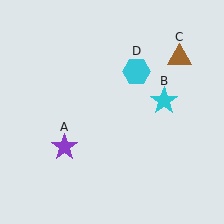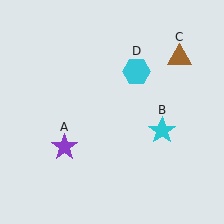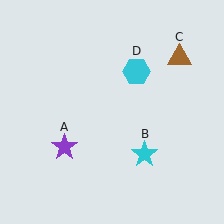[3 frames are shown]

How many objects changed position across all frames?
1 object changed position: cyan star (object B).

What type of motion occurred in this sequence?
The cyan star (object B) rotated clockwise around the center of the scene.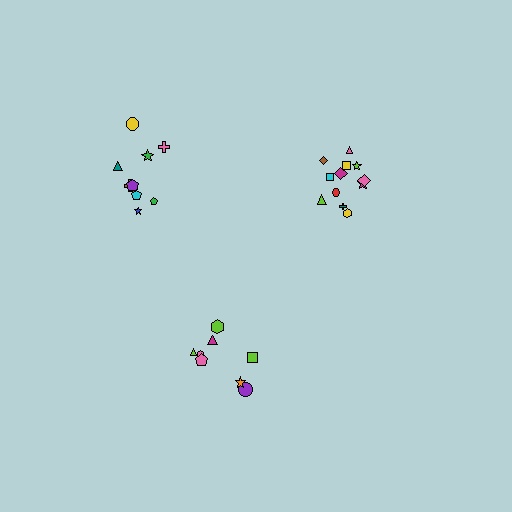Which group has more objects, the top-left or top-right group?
The top-right group.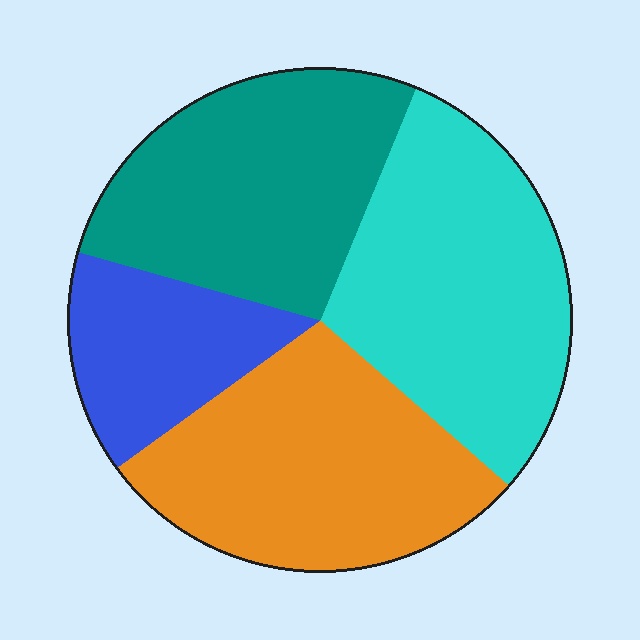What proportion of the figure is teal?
Teal takes up about one quarter (1/4) of the figure.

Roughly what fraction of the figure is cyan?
Cyan takes up between a quarter and a half of the figure.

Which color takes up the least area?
Blue, at roughly 15%.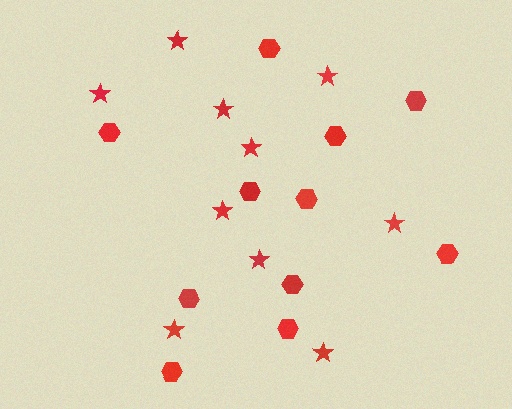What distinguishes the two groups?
There are 2 groups: one group of stars (10) and one group of hexagons (11).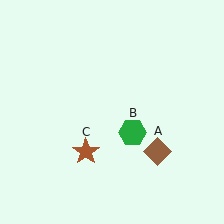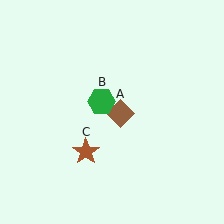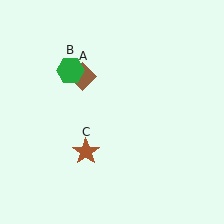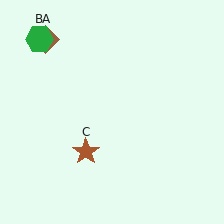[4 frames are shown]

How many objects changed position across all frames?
2 objects changed position: brown diamond (object A), green hexagon (object B).